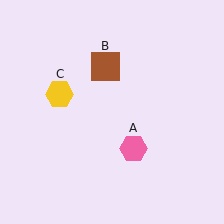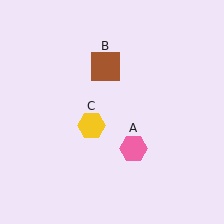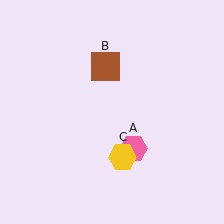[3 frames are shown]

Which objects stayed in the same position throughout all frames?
Pink hexagon (object A) and brown square (object B) remained stationary.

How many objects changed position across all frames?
1 object changed position: yellow hexagon (object C).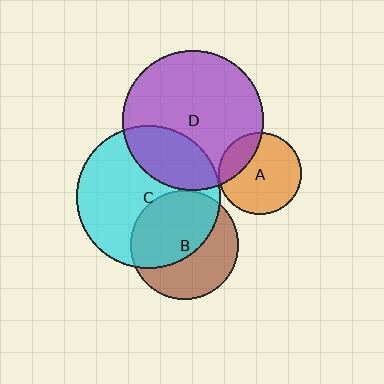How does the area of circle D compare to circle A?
Approximately 2.9 times.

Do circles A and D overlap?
Yes.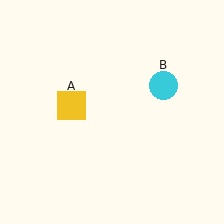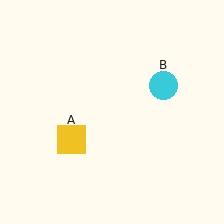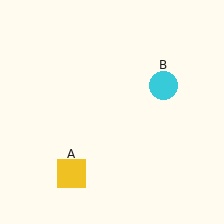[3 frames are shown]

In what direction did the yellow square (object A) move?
The yellow square (object A) moved down.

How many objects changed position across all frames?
1 object changed position: yellow square (object A).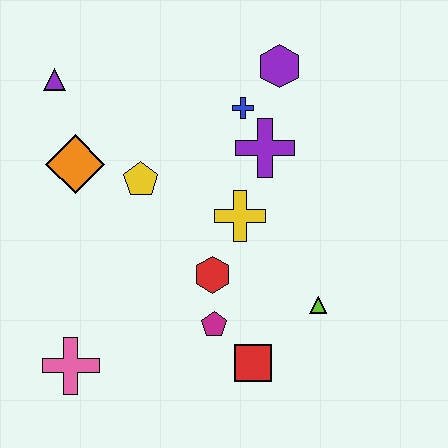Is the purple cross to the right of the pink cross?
Yes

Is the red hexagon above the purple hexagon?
No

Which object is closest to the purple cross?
The blue cross is closest to the purple cross.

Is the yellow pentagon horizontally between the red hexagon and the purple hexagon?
No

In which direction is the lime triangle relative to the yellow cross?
The lime triangle is below the yellow cross.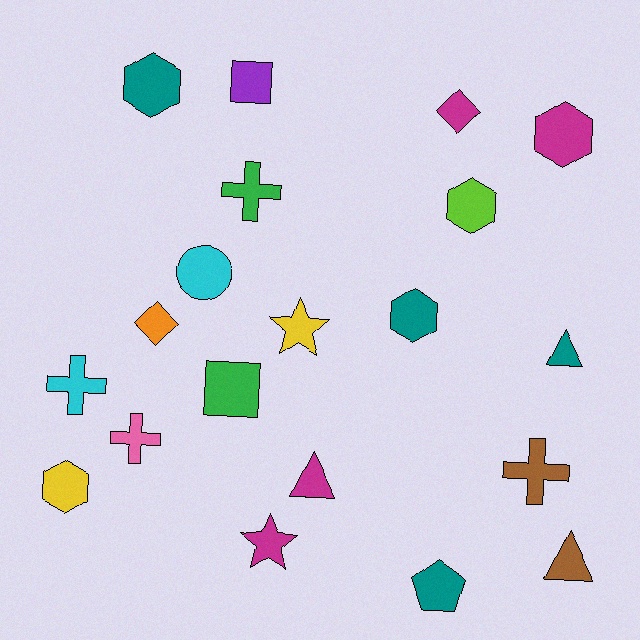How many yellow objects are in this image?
There are 2 yellow objects.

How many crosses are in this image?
There are 4 crosses.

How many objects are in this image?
There are 20 objects.